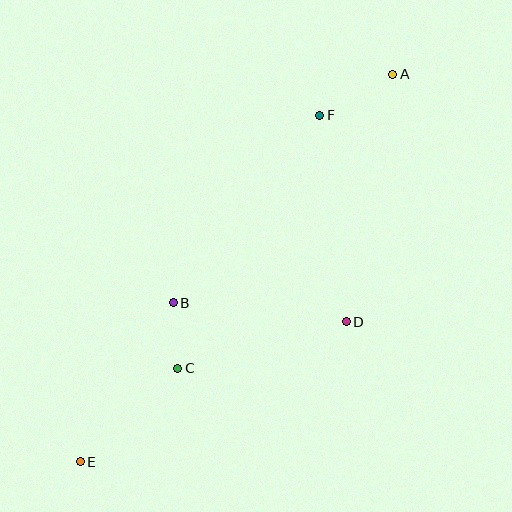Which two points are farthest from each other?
Points A and E are farthest from each other.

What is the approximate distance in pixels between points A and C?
The distance between A and C is approximately 364 pixels.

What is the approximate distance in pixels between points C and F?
The distance between C and F is approximately 290 pixels.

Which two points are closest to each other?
Points B and C are closest to each other.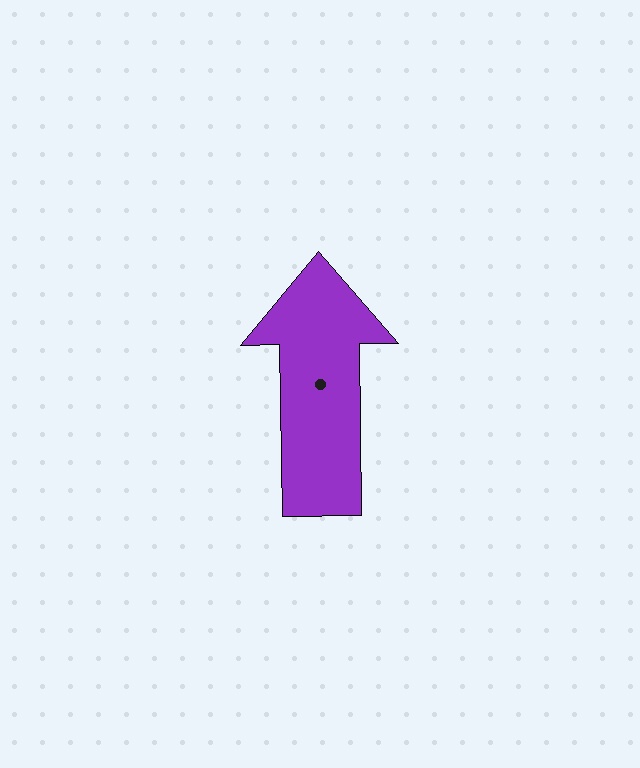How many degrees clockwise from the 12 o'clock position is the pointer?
Approximately 359 degrees.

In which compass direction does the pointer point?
North.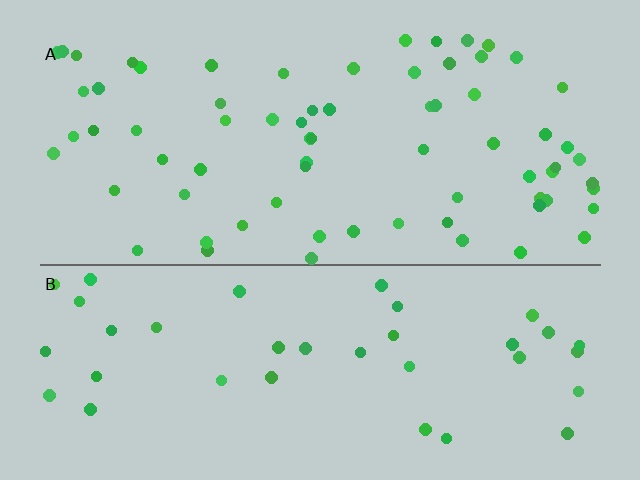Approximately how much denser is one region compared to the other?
Approximately 1.8× — region A over region B.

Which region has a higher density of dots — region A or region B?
A (the top).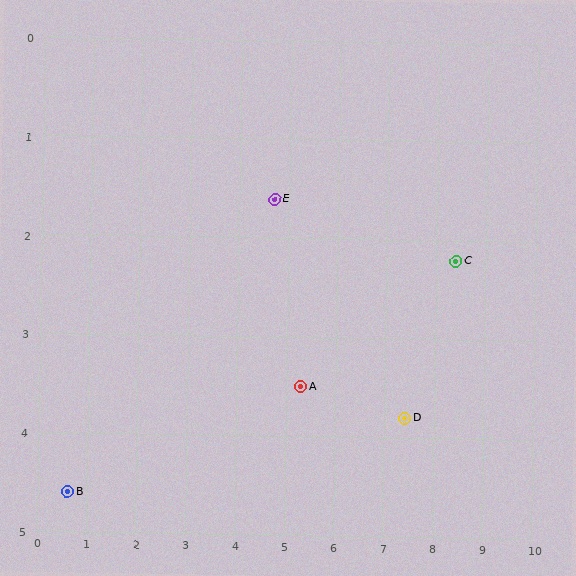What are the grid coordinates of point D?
Point D is at approximately (7.4, 3.8).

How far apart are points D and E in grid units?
Points D and E are about 3.5 grid units apart.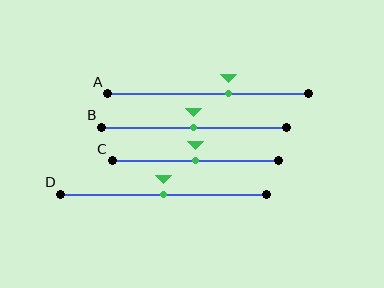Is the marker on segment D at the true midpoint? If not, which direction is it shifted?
Yes, the marker on segment D is at the true midpoint.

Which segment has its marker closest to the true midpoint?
Segment B has its marker closest to the true midpoint.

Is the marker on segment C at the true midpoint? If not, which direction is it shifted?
Yes, the marker on segment C is at the true midpoint.